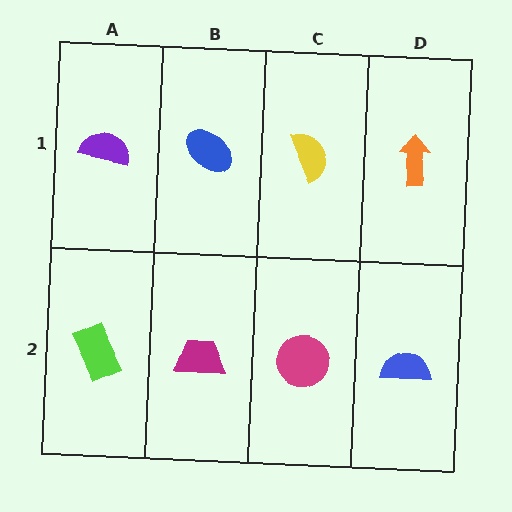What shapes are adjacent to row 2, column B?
A blue ellipse (row 1, column B), a lime rectangle (row 2, column A), a magenta circle (row 2, column C).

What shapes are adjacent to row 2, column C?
A yellow semicircle (row 1, column C), a magenta trapezoid (row 2, column B), a blue semicircle (row 2, column D).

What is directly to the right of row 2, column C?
A blue semicircle.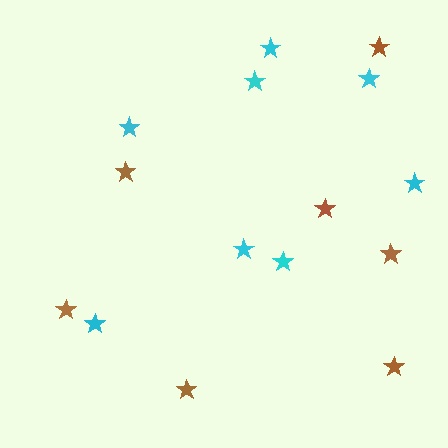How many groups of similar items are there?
There are 2 groups: one group of cyan stars (8) and one group of brown stars (7).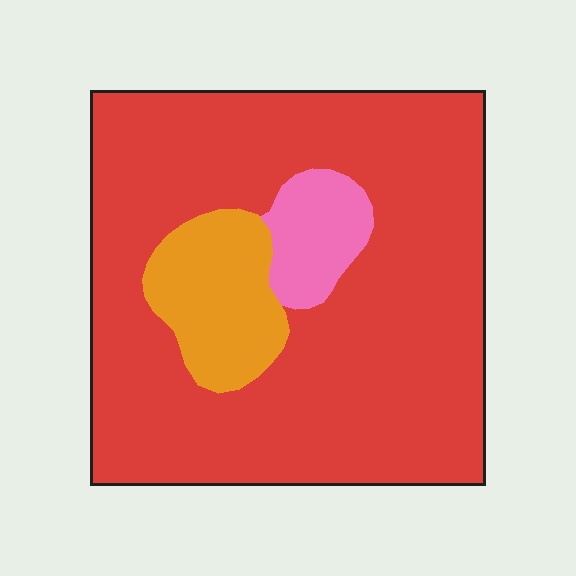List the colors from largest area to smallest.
From largest to smallest: red, orange, pink.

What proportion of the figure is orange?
Orange takes up less than a sixth of the figure.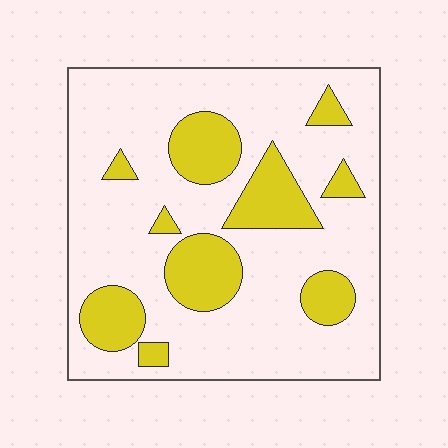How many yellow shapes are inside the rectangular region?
10.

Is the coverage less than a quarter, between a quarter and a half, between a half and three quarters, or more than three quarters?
Less than a quarter.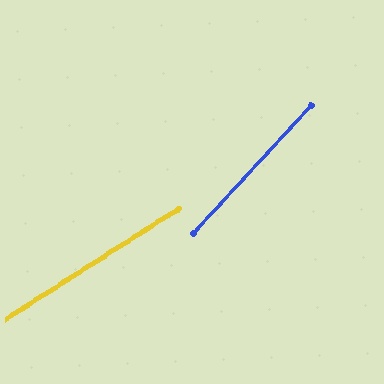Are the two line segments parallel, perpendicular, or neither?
Neither parallel nor perpendicular — they differ by about 15°.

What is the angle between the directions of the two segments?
Approximately 15 degrees.